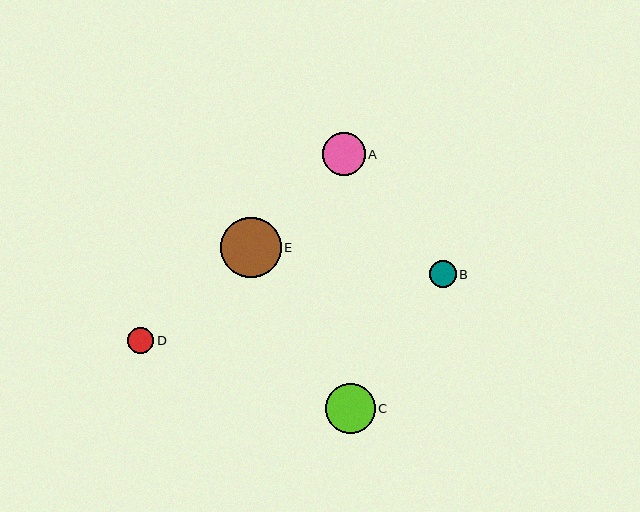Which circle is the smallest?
Circle D is the smallest with a size of approximately 26 pixels.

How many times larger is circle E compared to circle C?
Circle E is approximately 1.2 times the size of circle C.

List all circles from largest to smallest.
From largest to smallest: E, C, A, B, D.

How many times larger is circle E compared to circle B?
Circle E is approximately 2.2 times the size of circle B.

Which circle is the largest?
Circle E is the largest with a size of approximately 61 pixels.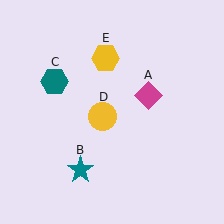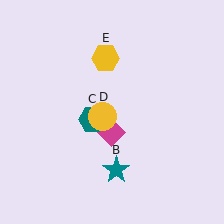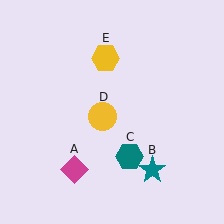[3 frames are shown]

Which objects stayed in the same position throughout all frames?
Yellow circle (object D) and yellow hexagon (object E) remained stationary.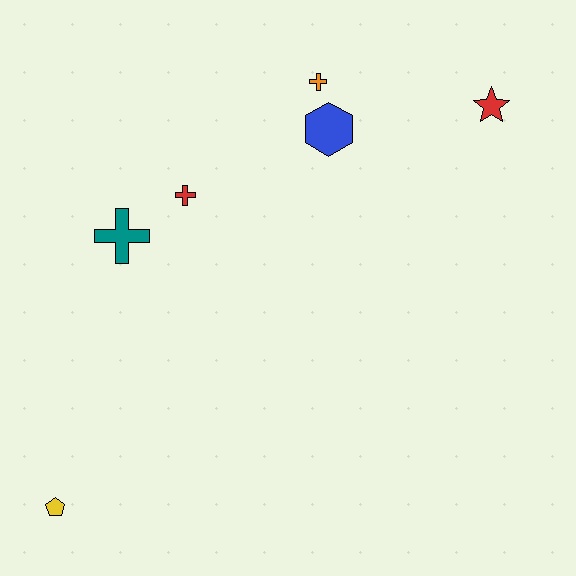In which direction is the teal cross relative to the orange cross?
The teal cross is to the left of the orange cross.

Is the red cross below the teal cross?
No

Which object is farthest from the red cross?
The yellow pentagon is farthest from the red cross.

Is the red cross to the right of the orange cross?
No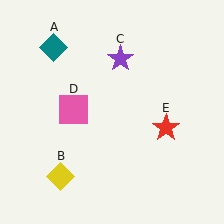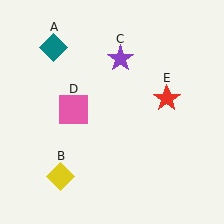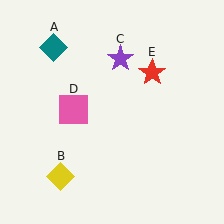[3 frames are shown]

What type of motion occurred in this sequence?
The red star (object E) rotated counterclockwise around the center of the scene.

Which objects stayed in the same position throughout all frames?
Teal diamond (object A) and yellow diamond (object B) and purple star (object C) and pink square (object D) remained stationary.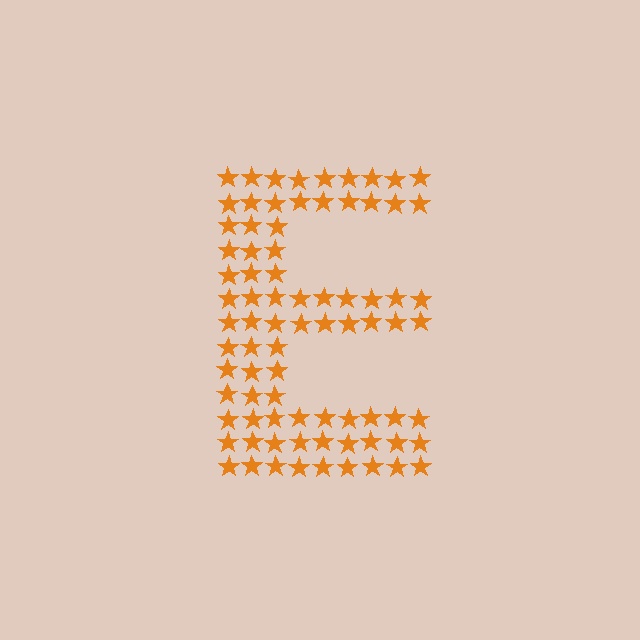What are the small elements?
The small elements are stars.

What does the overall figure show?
The overall figure shows the letter E.